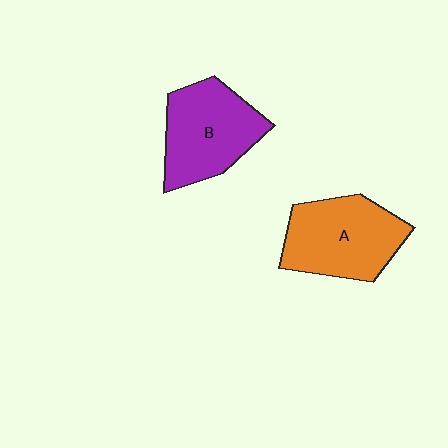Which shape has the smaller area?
Shape B (purple).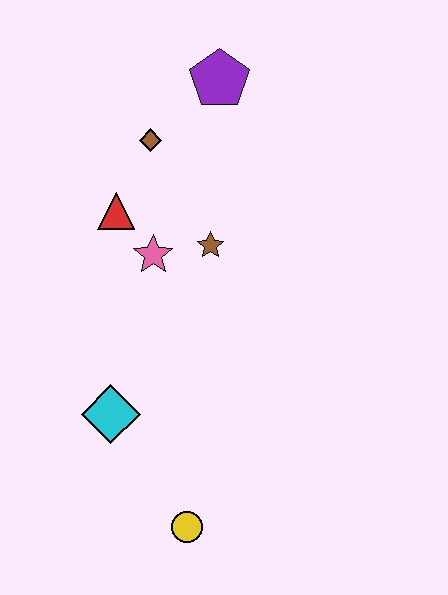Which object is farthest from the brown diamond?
The yellow circle is farthest from the brown diamond.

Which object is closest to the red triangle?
The pink star is closest to the red triangle.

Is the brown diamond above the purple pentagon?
No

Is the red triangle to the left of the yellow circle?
Yes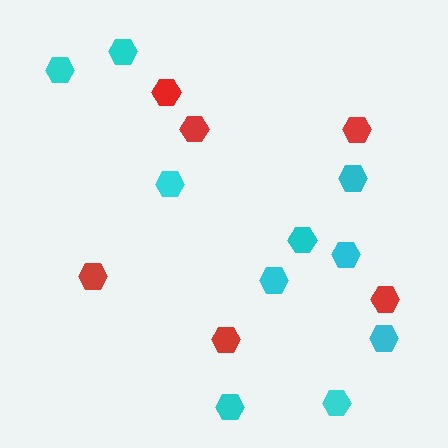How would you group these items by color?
There are 2 groups: one group of red hexagons (6) and one group of cyan hexagons (10).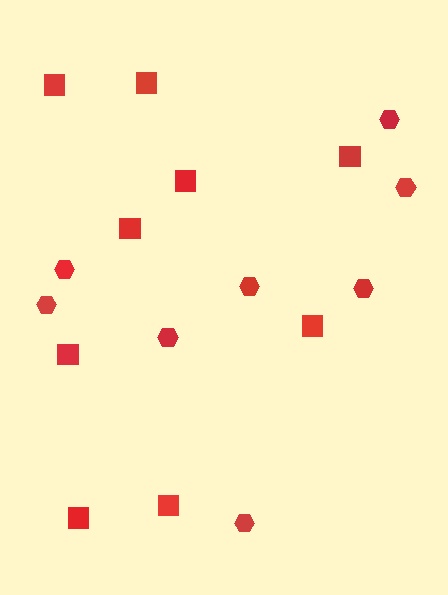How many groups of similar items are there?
There are 2 groups: one group of hexagons (8) and one group of squares (9).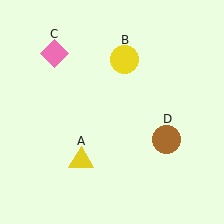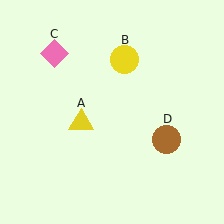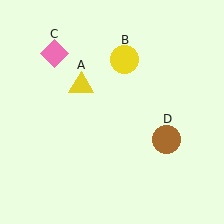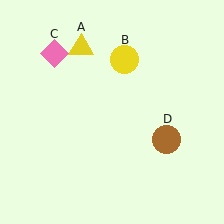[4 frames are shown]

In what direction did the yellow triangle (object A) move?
The yellow triangle (object A) moved up.